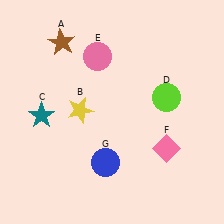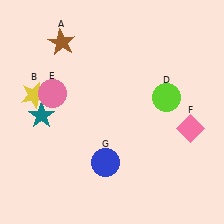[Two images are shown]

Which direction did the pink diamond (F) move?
The pink diamond (F) moved right.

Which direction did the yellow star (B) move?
The yellow star (B) moved left.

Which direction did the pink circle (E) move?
The pink circle (E) moved left.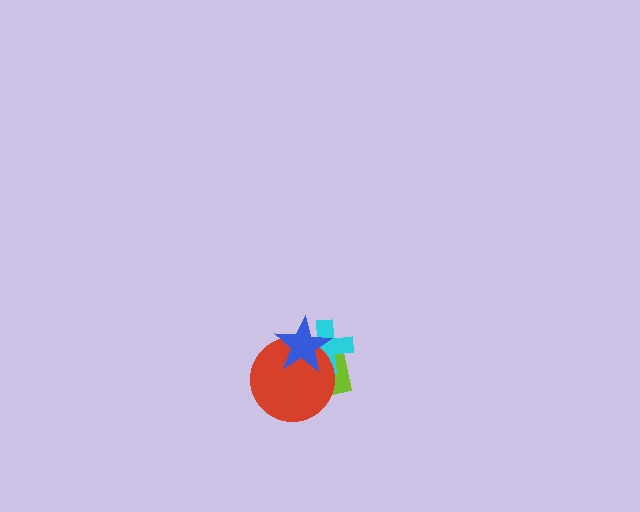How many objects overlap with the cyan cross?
3 objects overlap with the cyan cross.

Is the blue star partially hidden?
No, no other shape covers it.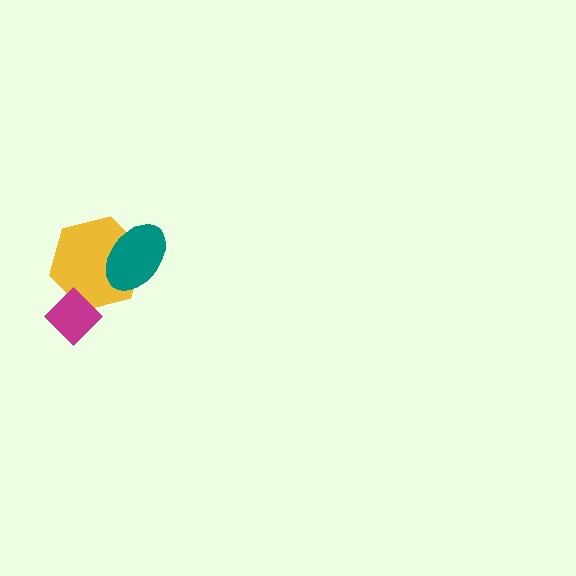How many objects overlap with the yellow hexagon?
2 objects overlap with the yellow hexagon.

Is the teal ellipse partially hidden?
No, no other shape covers it.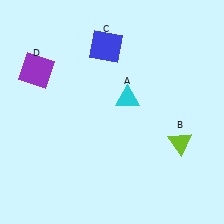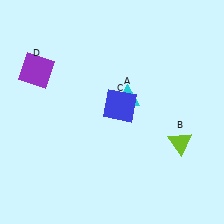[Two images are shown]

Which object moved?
The blue square (C) moved down.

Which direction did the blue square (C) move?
The blue square (C) moved down.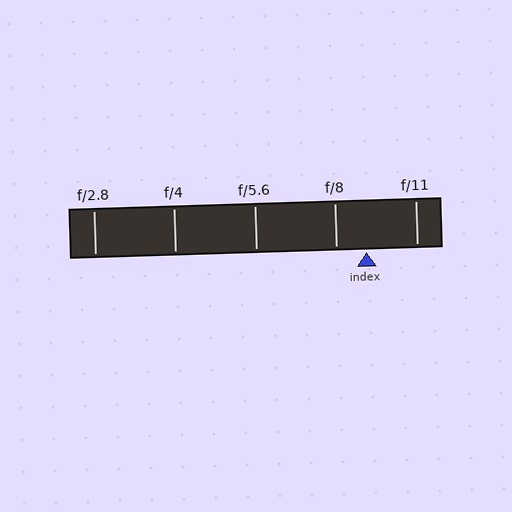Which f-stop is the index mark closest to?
The index mark is closest to f/8.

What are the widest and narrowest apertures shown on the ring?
The widest aperture shown is f/2.8 and the narrowest is f/11.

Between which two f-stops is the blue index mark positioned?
The index mark is between f/8 and f/11.